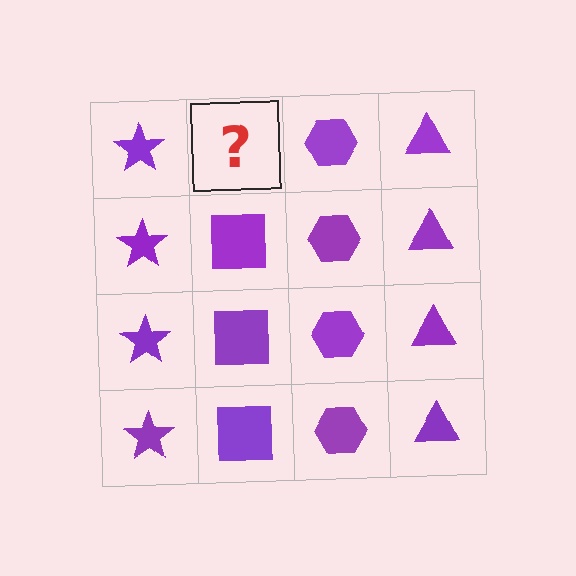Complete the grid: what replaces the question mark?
The question mark should be replaced with a purple square.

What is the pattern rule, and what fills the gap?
The rule is that each column has a consistent shape. The gap should be filled with a purple square.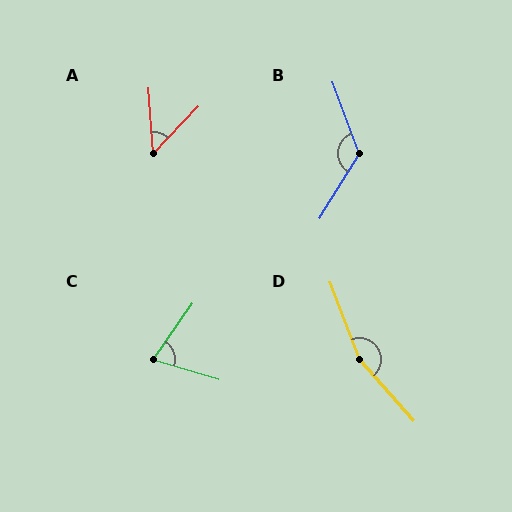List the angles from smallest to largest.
A (47°), C (71°), B (128°), D (160°).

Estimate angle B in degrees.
Approximately 128 degrees.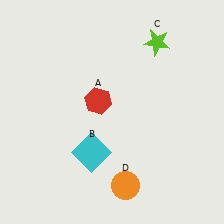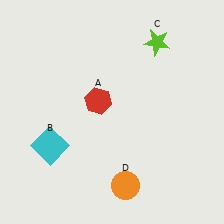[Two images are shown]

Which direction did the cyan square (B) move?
The cyan square (B) moved left.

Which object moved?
The cyan square (B) moved left.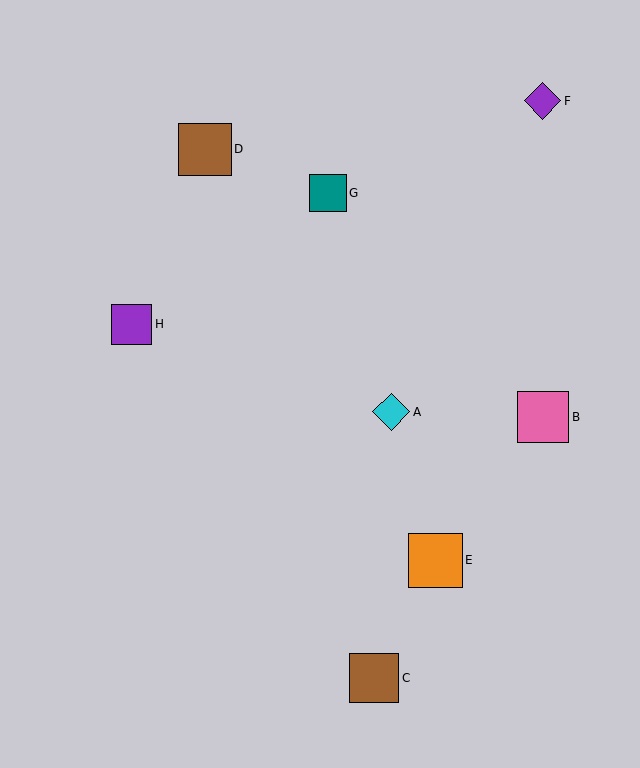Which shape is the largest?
The orange square (labeled E) is the largest.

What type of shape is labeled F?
Shape F is a purple diamond.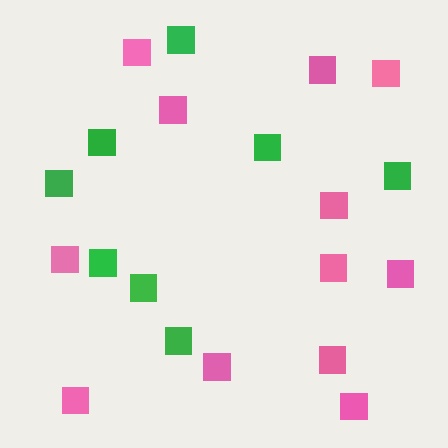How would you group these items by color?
There are 2 groups: one group of green squares (8) and one group of pink squares (12).